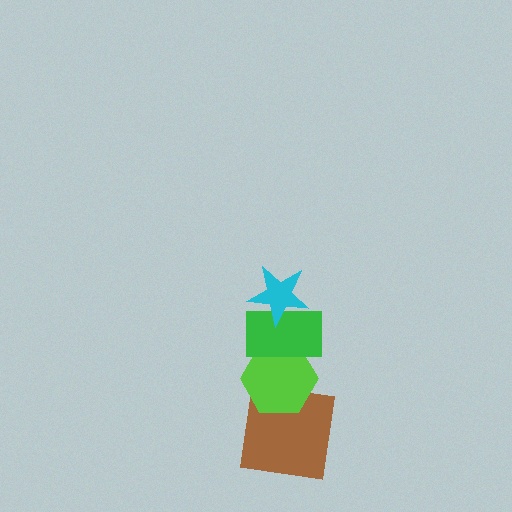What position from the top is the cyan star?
The cyan star is 1st from the top.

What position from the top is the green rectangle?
The green rectangle is 2nd from the top.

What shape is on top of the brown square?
The lime hexagon is on top of the brown square.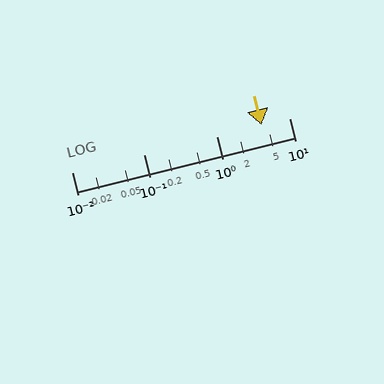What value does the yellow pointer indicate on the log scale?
The pointer indicates approximately 4.2.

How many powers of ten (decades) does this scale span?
The scale spans 3 decades, from 0.01 to 10.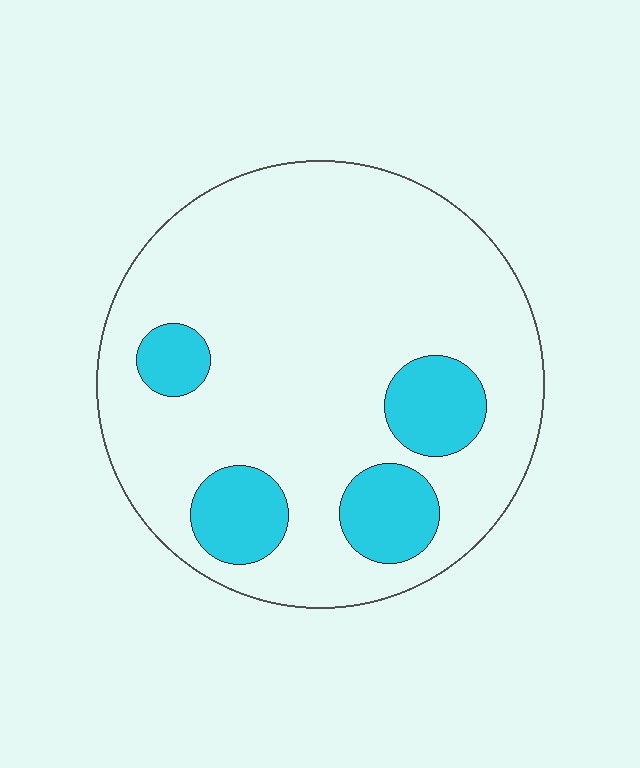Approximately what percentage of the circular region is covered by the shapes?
Approximately 20%.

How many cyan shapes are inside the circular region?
4.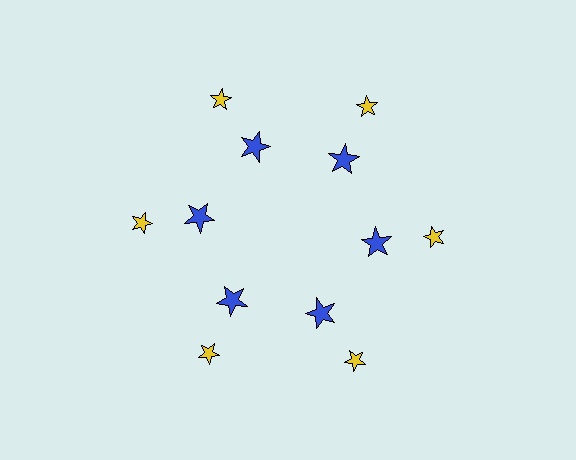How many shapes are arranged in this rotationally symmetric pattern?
There are 12 shapes, arranged in 6 groups of 2.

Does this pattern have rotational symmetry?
Yes, this pattern has 6-fold rotational symmetry. It looks the same after rotating 60 degrees around the center.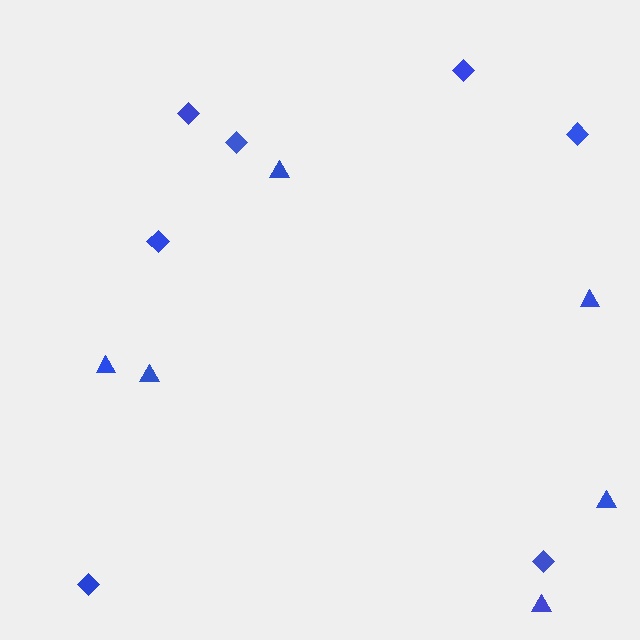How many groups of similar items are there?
There are 2 groups: one group of triangles (6) and one group of diamonds (7).